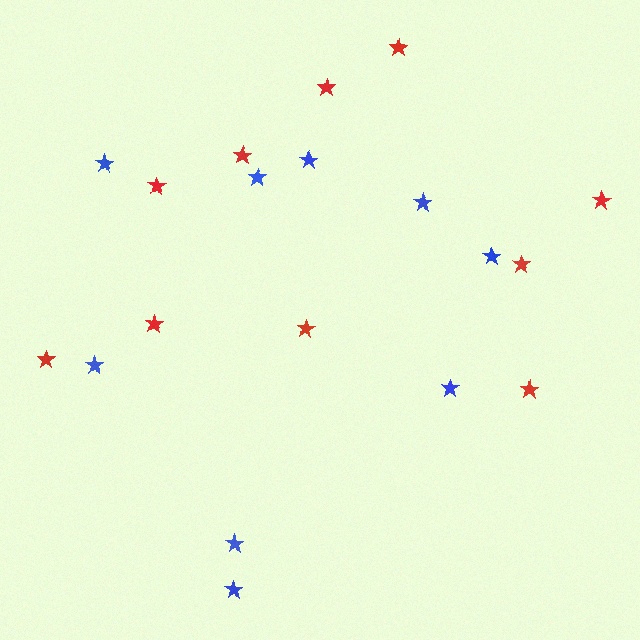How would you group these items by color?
There are 2 groups: one group of blue stars (9) and one group of red stars (10).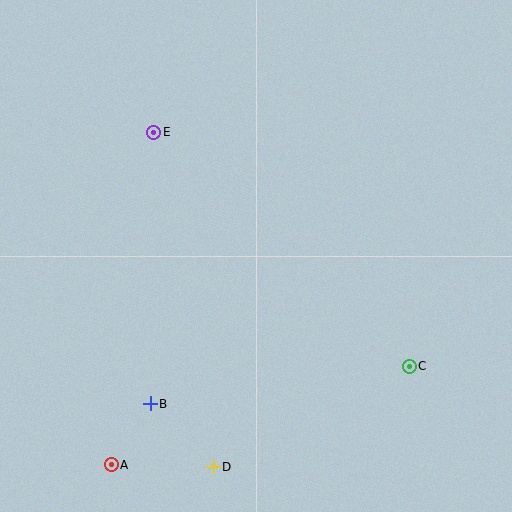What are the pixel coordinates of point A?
Point A is at (111, 465).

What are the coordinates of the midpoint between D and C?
The midpoint between D and C is at (311, 416).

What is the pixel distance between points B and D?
The distance between B and D is 89 pixels.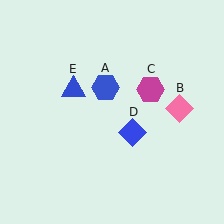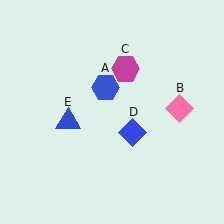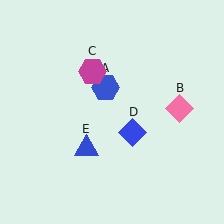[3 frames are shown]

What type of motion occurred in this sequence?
The magenta hexagon (object C), blue triangle (object E) rotated counterclockwise around the center of the scene.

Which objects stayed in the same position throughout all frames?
Blue hexagon (object A) and pink diamond (object B) and blue diamond (object D) remained stationary.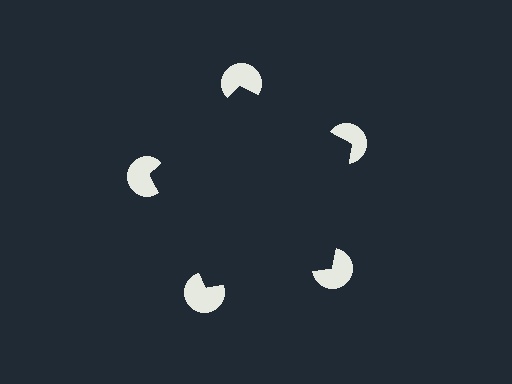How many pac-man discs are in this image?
There are 5 — one at each vertex of the illusory pentagon.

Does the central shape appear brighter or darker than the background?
It typically appears slightly darker than the background, even though no actual brightness change is drawn.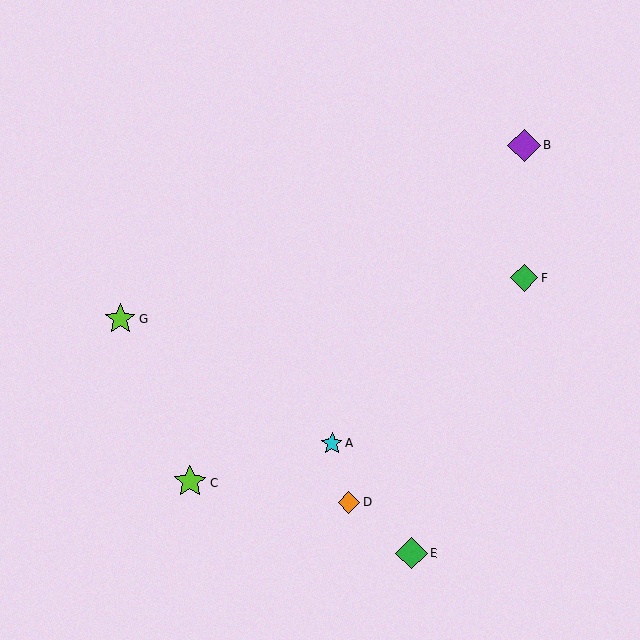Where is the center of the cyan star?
The center of the cyan star is at (332, 443).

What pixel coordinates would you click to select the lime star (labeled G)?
Click at (120, 319) to select the lime star G.